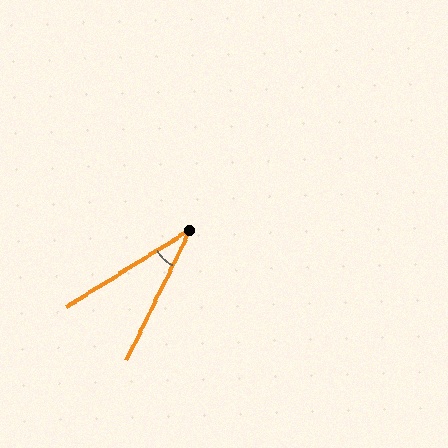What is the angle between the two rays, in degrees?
Approximately 32 degrees.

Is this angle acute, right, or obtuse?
It is acute.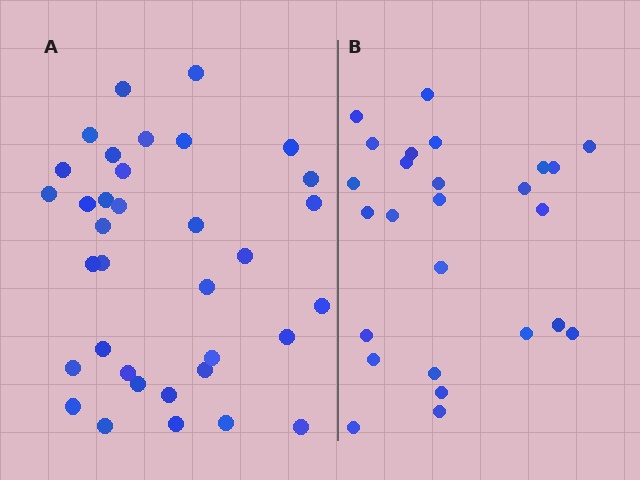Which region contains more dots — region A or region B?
Region A (the left region) has more dots.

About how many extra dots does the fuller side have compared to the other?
Region A has roughly 8 or so more dots than region B.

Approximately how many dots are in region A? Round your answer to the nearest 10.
About 40 dots. (The exact count is 35, which rounds to 40.)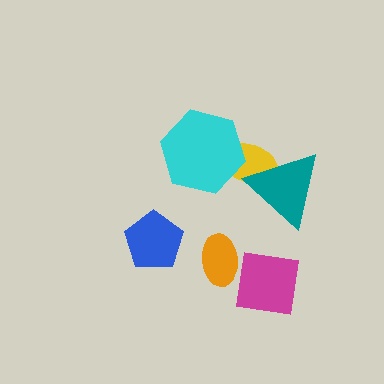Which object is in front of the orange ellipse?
The magenta square is in front of the orange ellipse.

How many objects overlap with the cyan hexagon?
1 object overlaps with the cyan hexagon.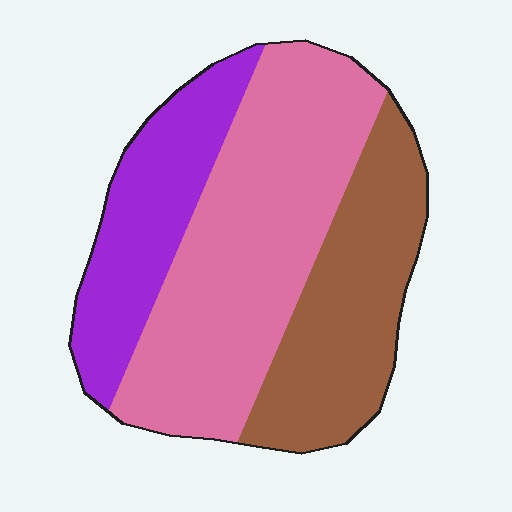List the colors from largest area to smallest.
From largest to smallest: pink, brown, purple.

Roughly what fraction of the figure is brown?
Brown takes up between a sixth and a third of the figure.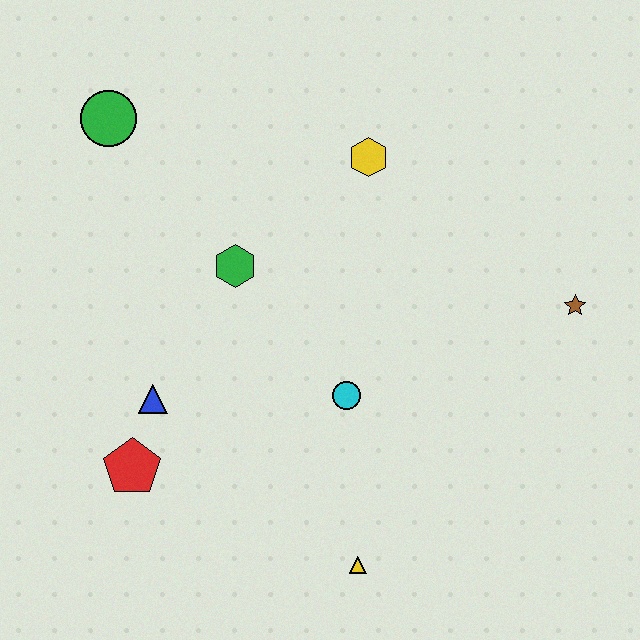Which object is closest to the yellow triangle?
The cyan circle is closest to the yellow triangle.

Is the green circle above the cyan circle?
Yes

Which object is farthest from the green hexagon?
The brown star is farthest from the green hexagon.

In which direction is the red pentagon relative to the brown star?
The red pentagon is to the left of the brown star.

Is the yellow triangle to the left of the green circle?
No